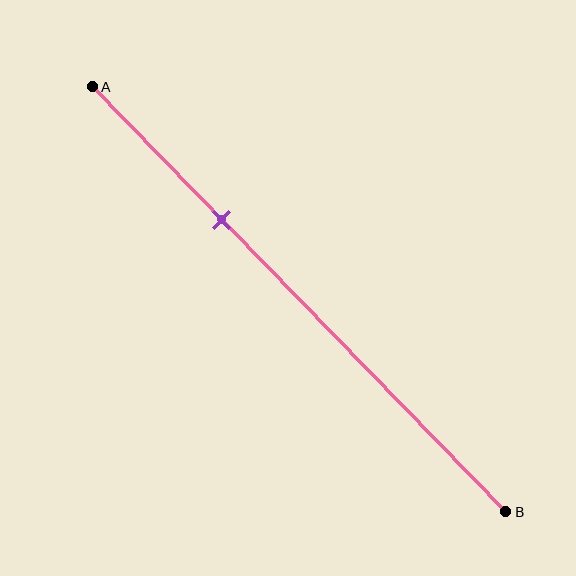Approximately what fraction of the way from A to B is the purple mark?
The purple mark is approximately 30% of the way from A to B.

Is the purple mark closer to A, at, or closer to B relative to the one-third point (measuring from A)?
The purple mark is approximately at the one-third point of segment AB.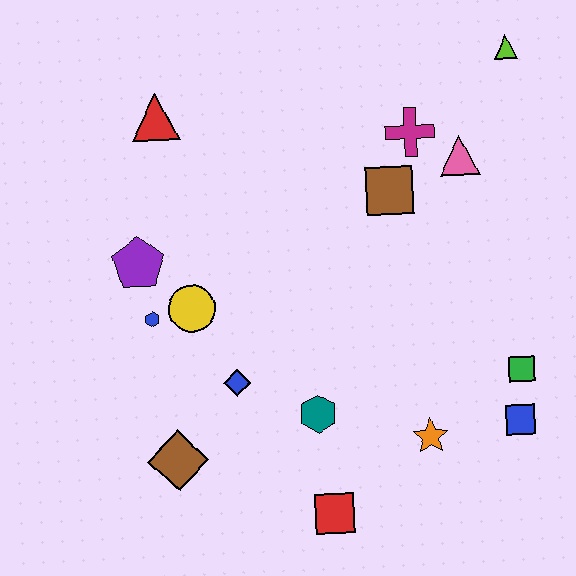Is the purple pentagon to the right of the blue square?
No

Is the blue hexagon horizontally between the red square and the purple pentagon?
Yes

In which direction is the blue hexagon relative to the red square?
The blue hexagon is above the red square.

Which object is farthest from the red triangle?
The blue square is farthest from the red triangle.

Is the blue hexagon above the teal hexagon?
Yes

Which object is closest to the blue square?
The green square is closest to the blue square.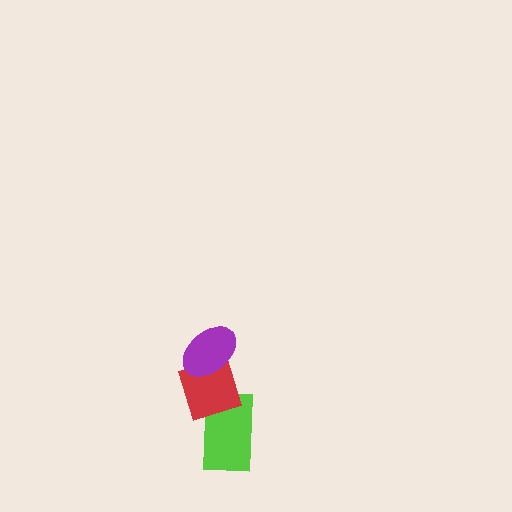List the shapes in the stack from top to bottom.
From top to bottom: the purple ellipse, the red diamond, the lime rectangle.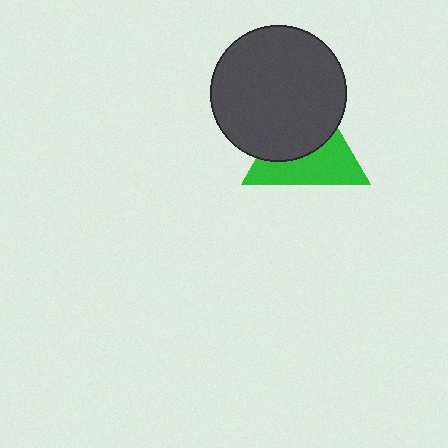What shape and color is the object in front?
The object in front is a dark gray circle.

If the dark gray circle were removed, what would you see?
You would see the complete green triangle.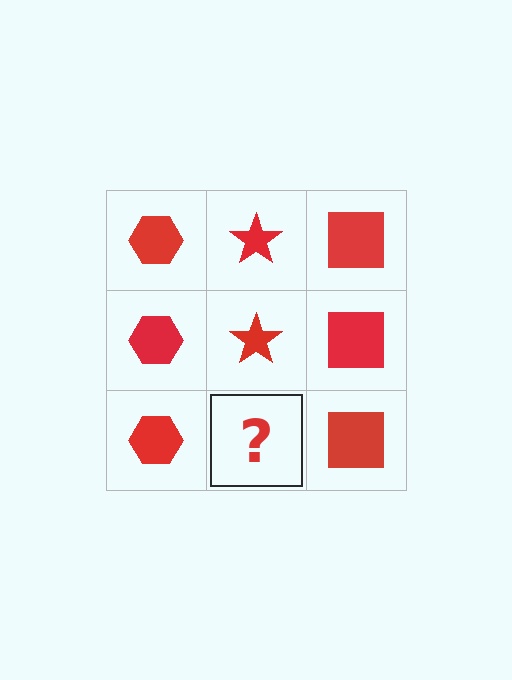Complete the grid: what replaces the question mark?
The question mark should be replaced with a red star.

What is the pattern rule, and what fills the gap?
The rule is that each column has a consistent shape. The gap should be filled with a red star.